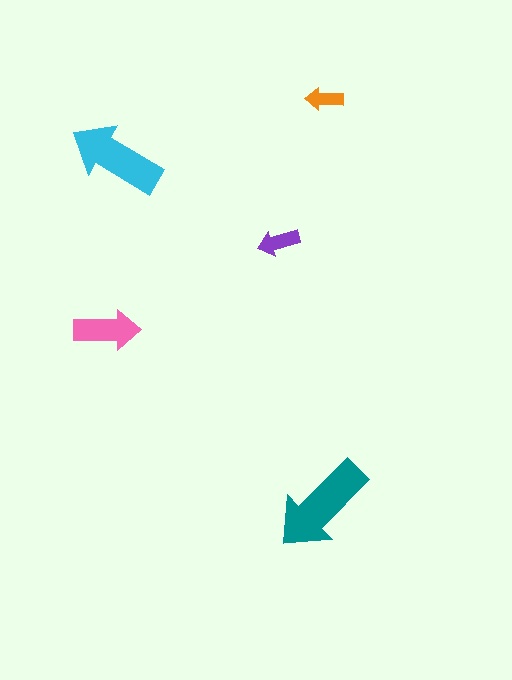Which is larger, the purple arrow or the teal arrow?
The teal one.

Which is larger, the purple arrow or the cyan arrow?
The cyan one.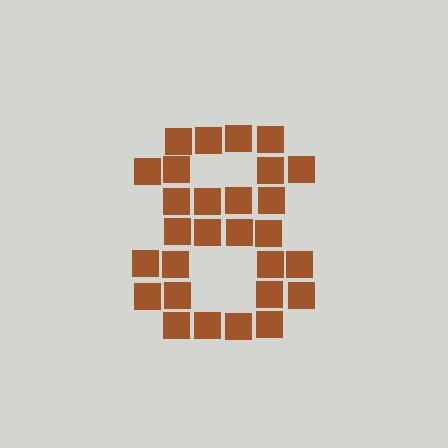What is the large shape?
The large shape is the digit 8.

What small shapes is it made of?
It is made of small squares.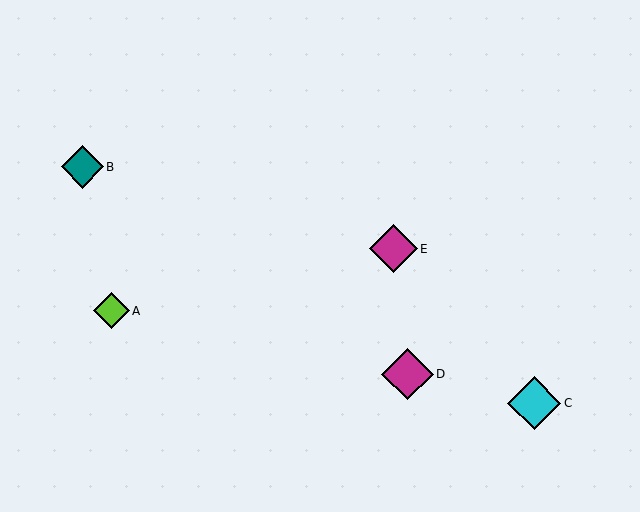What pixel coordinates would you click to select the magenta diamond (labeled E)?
Click at (393, 249) to select the magenta diamond E.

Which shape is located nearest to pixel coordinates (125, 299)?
The lime diamond (labeled A) at (112, 311) is nearest to that location.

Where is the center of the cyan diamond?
The center of the cyan diamond is at (534, 403).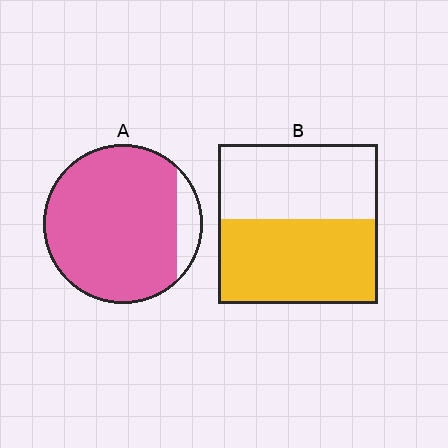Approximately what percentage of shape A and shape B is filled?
A is approximately 90% and B is approximately 55%.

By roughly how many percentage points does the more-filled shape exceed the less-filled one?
By roughly 35 percentage points (A over B).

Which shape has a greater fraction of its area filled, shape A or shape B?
Shape A.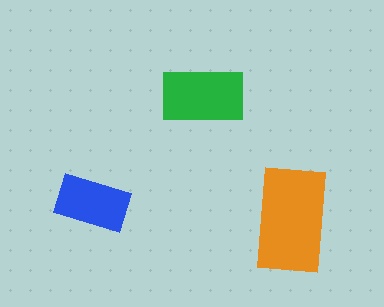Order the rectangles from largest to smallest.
the orange one, the green one, the blue one.